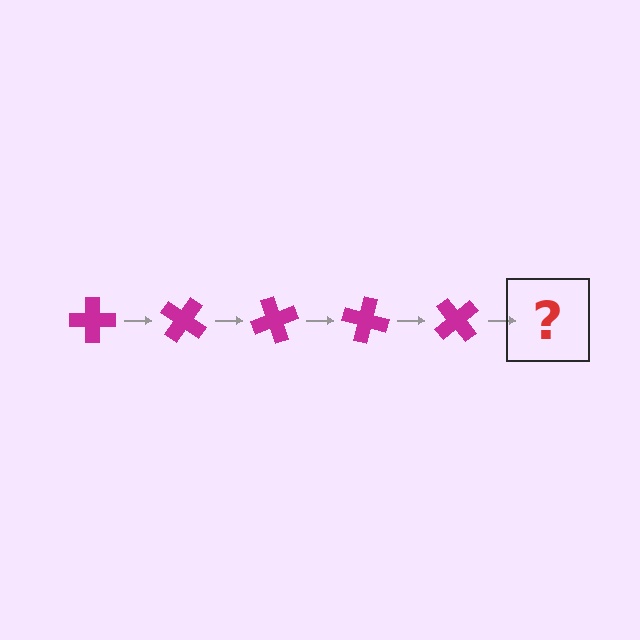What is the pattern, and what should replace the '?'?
The pattern is that the cross rotates 35 degrees each step. The '?' should be a magenta cross rotated 175 degrees.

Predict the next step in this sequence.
The next step is a magenta cross rotated 175 degrees.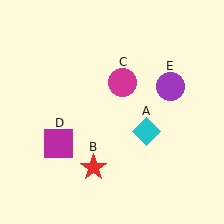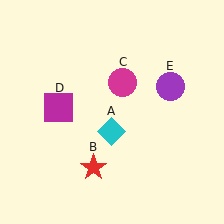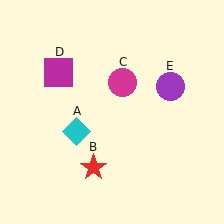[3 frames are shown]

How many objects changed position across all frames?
2 objects changed position: cyan diamond (object A), magenta square (object D).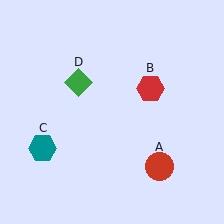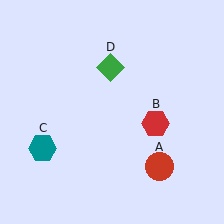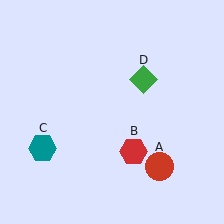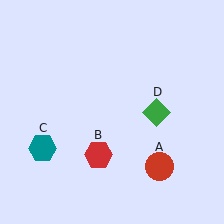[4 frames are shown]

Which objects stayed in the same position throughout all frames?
Red circle (object A) and teal hexagon (object C) remained stationary.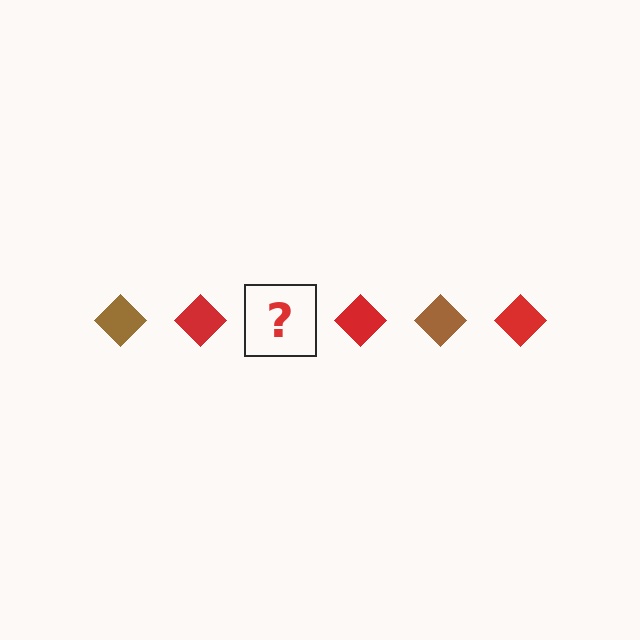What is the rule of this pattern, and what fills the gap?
The rule is that the pattern cycles through brown, red diamonds. The gap should be filled with a brown diamond.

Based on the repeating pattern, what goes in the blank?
The blank should be a brown diamond.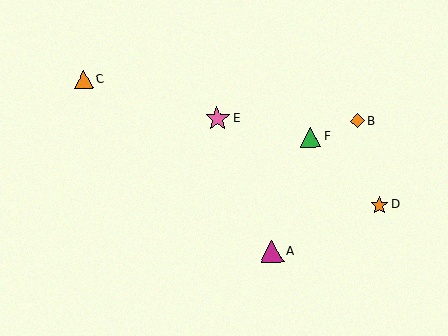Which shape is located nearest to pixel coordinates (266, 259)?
The magenta triangle (labeled A) at (272, 251) is nearest to that location.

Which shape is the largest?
The pink star (labeled E) is the largest.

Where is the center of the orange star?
The center of the orange star is at (379, 205).